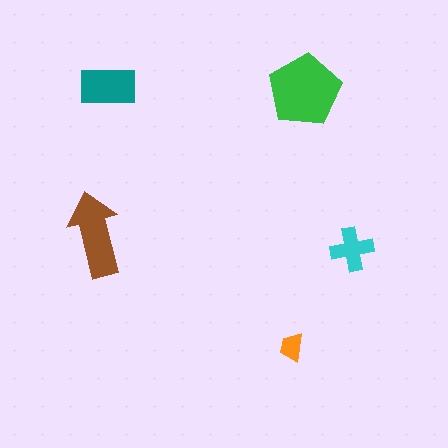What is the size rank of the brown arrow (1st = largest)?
2nd.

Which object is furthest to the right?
The cyan cross is rightmost.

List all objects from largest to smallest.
The green pentagon, the brown arrow, the teal rectangle, the cyan cross, the orange trapezoid.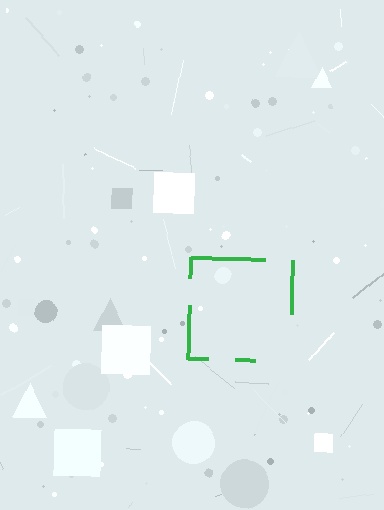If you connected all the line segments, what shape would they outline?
They would outline a square.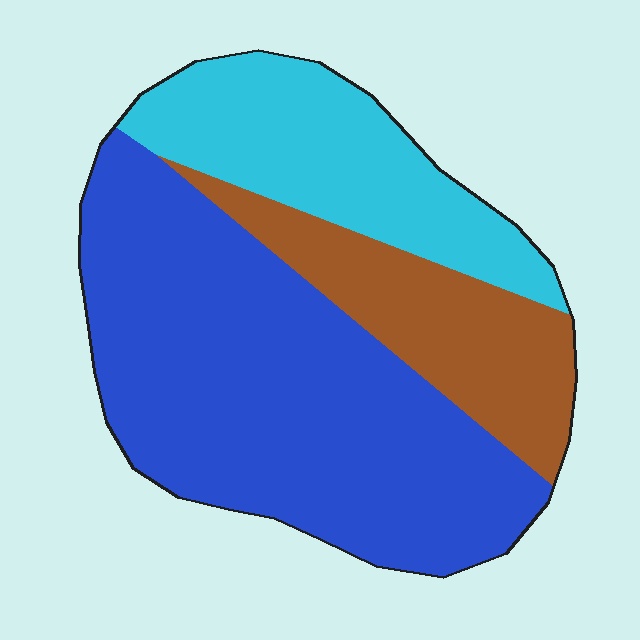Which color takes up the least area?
Brown, at roughly 20%.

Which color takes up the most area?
Blue, at roughly 55%.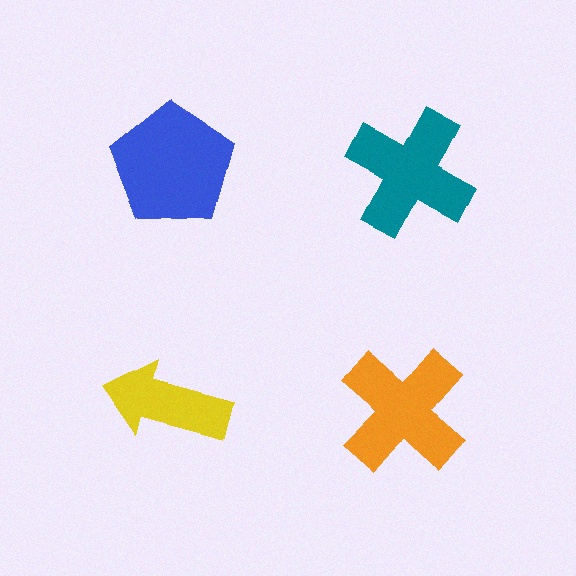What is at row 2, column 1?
A yellow arrow.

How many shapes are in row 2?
2 shapes.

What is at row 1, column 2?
A teal cross.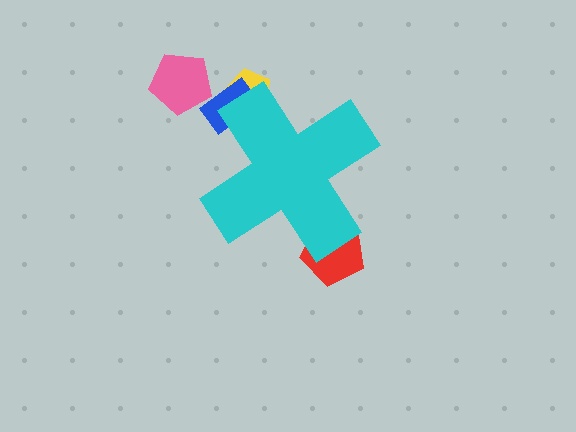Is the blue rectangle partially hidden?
Yes, the blue rectangle is partially hidden behind the cyan cross.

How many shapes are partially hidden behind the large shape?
3 shapes are partially hidden.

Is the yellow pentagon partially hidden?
Yes, the yellow pentagon is partially hidden behind the cyan cross.